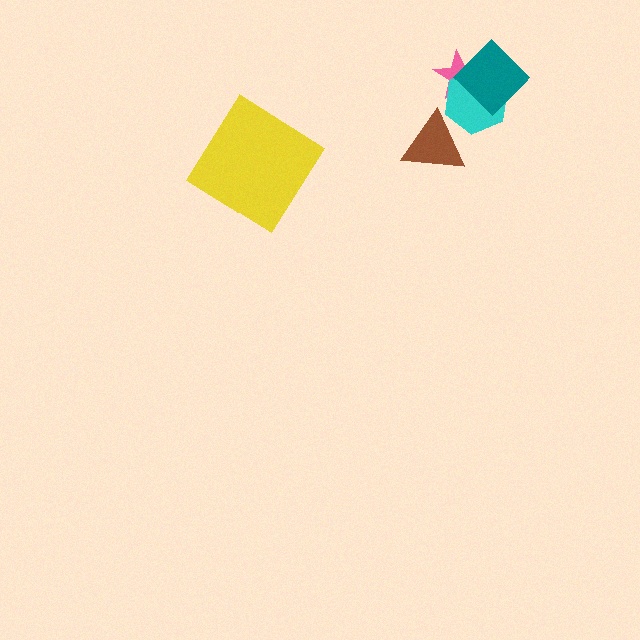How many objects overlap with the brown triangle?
1 object overlaps with the brown triangle.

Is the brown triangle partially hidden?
Yes, it is partially covered by another shape.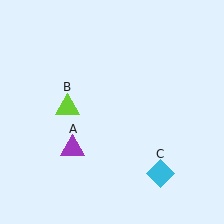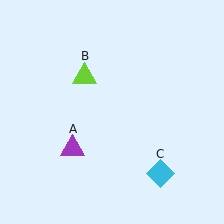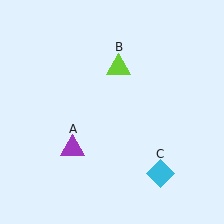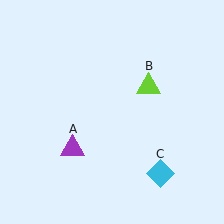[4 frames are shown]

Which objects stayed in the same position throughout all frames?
Purple triangle (object A) and cyan diamond (object C) remained stationary.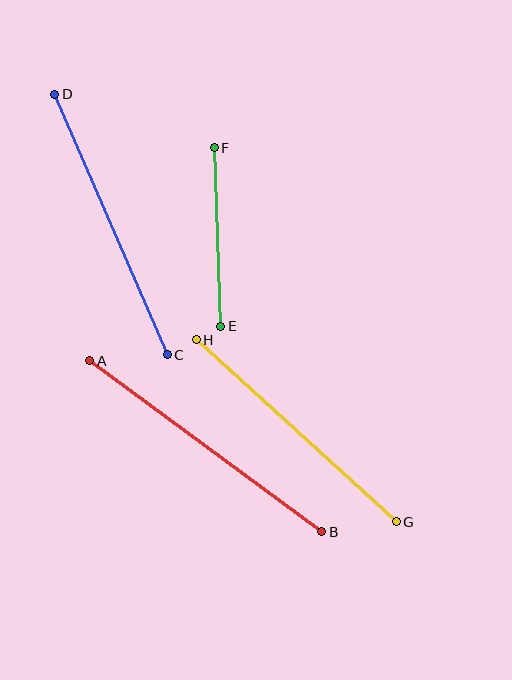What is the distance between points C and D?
The distance is approximately 284 pixels.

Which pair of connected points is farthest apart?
Points A and B are farthest apart.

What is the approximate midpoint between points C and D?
The midpoint is at approximately (111, 224) pixels.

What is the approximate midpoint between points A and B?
The midpoint is at approximately (206, 446) pixels.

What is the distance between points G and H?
The distance is approximately 271 pixels.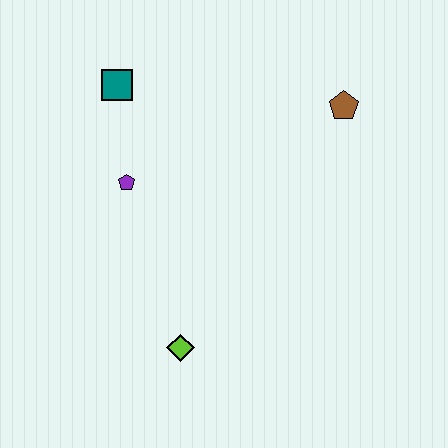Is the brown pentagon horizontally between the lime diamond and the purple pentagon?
No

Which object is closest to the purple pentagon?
The teal square is closest to the purple pentagon.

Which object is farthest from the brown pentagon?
The lime diamond is farthest from the brown pentagon.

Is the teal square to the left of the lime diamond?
Yes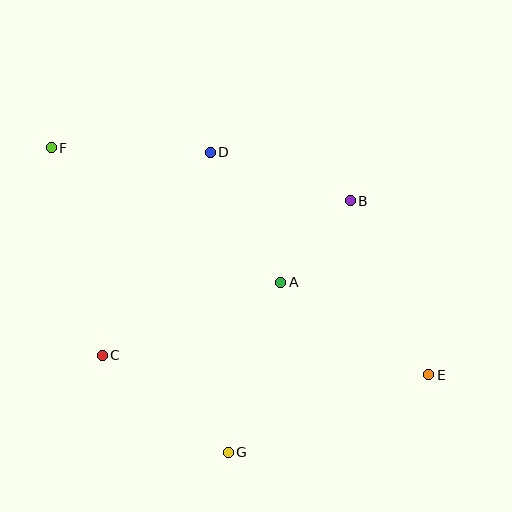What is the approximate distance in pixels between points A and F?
The distance between A and F is approximately 266 pixels.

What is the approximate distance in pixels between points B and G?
The distance between B and G is approximately 279 pixels.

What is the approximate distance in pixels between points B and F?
The distance between B and F is approximately 303 pixels.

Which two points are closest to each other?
Points A and B are closest to each other.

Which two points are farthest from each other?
Points E and F are farthest from each other.